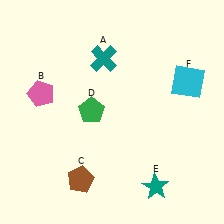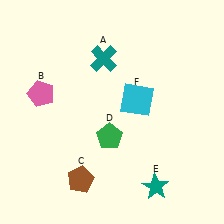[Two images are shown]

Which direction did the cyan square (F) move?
The cyan square (F) moved left.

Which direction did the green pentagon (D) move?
The green pentagon (D) moved down.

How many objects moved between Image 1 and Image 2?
2 objects moved between the two images.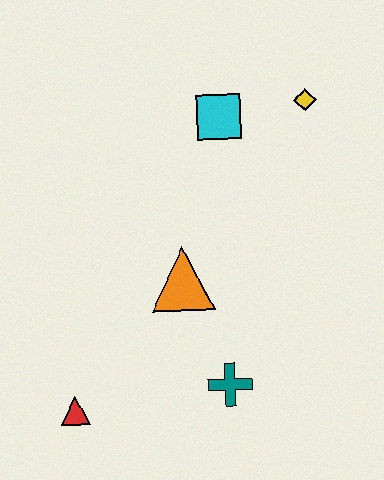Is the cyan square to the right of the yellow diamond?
No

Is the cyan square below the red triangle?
No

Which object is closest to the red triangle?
The teal cross is closest to the red triangle.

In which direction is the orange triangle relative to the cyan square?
The orange triangle is below the cyan square.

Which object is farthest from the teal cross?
The yellow diamond is farthest from the teal cross.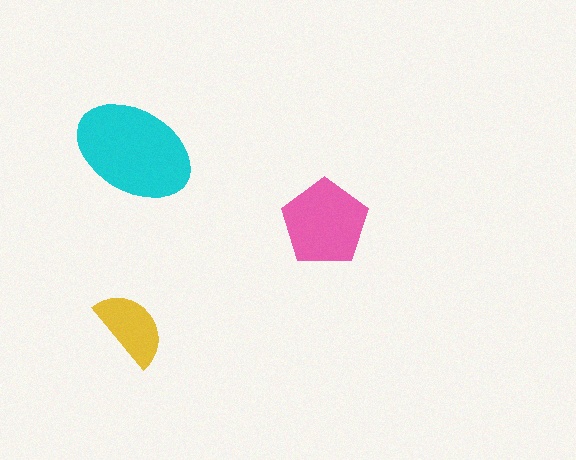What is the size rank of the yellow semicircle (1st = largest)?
3rd.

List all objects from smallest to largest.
The yellow semicircle, the pink pentagon, the cyan ellipse.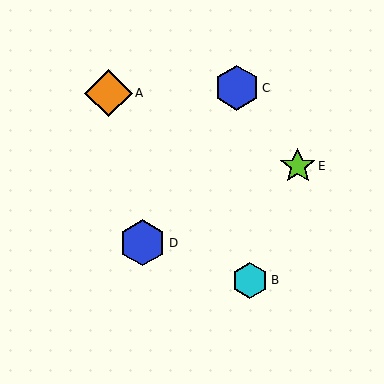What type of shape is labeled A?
Shape A is an orange diamond.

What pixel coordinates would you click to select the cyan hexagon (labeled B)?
Click at (250, 280) to select the cyan hexagon B.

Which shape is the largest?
The orange diamond (labeled A) is the largest.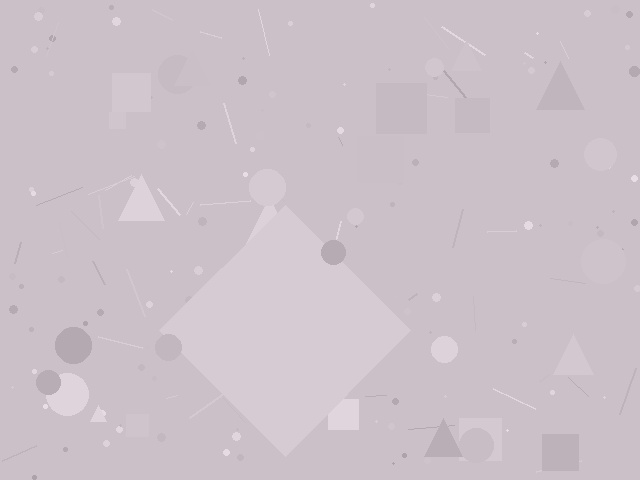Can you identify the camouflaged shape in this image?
The camouflaged shape is a diamond.